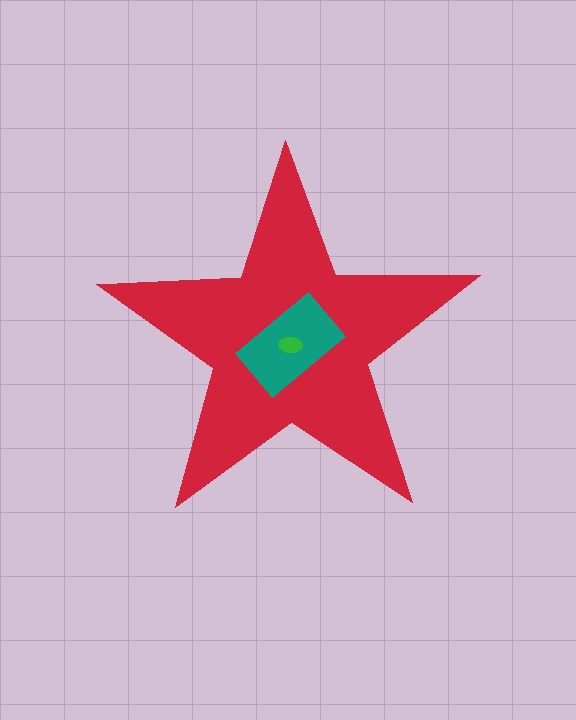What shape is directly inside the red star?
The teal rectangle.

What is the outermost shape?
The red star.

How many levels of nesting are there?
3.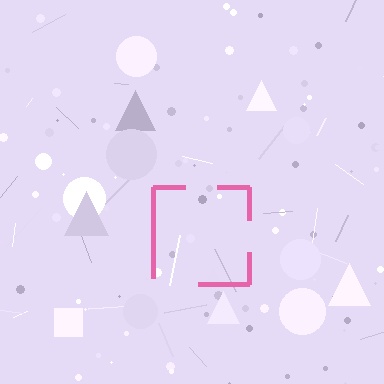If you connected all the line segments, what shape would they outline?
They would outline a square.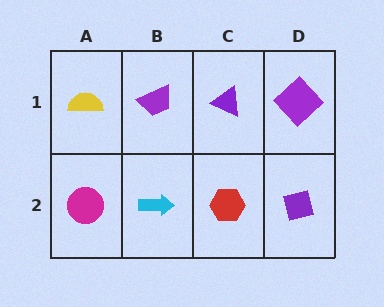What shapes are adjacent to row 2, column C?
A purple triangle (row 1, column C), a cyan arrow (row 2, column B), a purple square (row 2, column D).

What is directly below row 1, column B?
A cyan arrow.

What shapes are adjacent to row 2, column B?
A purple trapezoid (row 1, column B), a magenta circle (row 2, column A), a red hexagon (row 2, column C).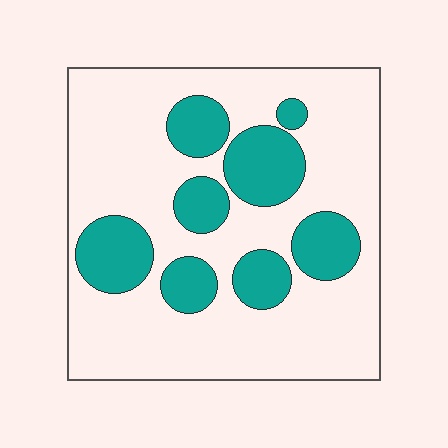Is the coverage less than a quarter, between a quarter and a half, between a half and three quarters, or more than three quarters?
Between a quarter and a half.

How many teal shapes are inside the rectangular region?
8.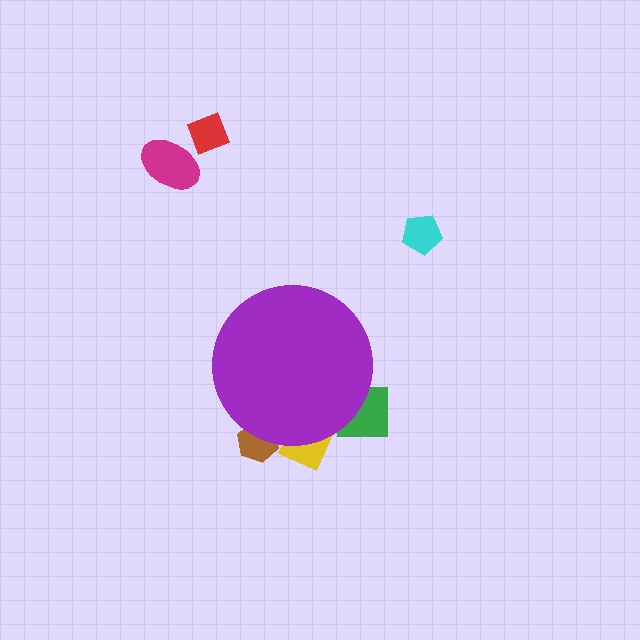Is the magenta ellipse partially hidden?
No, the magenta ellipse is fully visible.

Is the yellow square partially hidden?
Yes, the yellow square is partially hidden behind the purple circle.